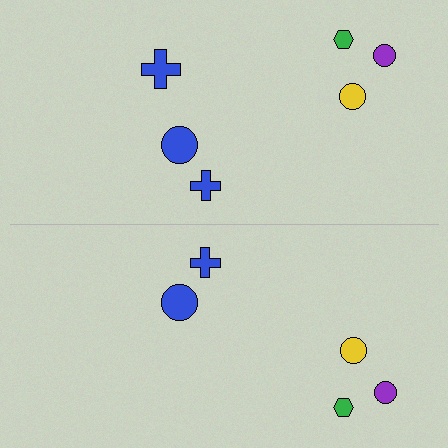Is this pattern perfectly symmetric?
No, the pattern is not perfectly symmetric. A blue cross is missing from the bottom side.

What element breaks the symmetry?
A blue cross is missing from the bottom side.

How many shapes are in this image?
There are 11 shapes in this image.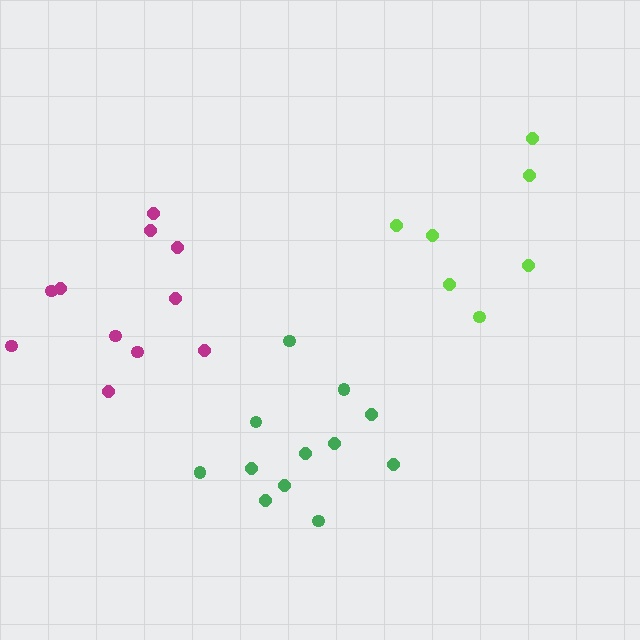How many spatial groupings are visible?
There are 3 spatial groupings.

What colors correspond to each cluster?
The clusters are colored: magenta, green, lime.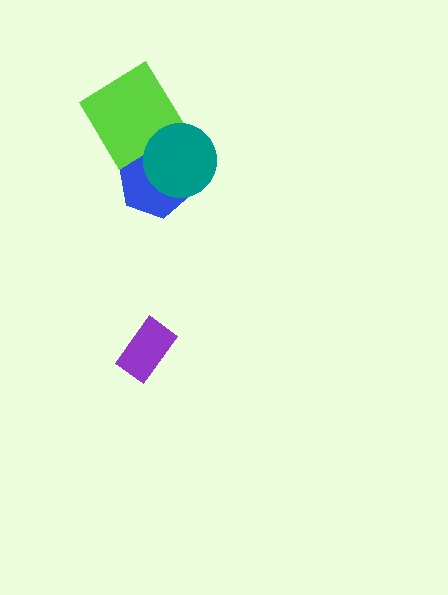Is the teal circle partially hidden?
No, no other shape covers it.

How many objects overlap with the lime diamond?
2 objects overlap with the lime diamond.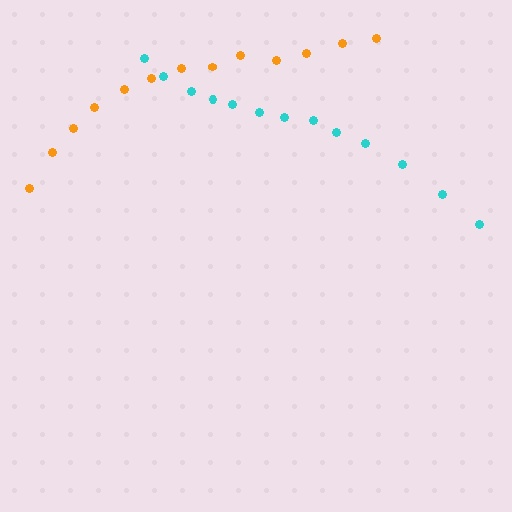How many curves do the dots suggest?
There are 2 distinct paths.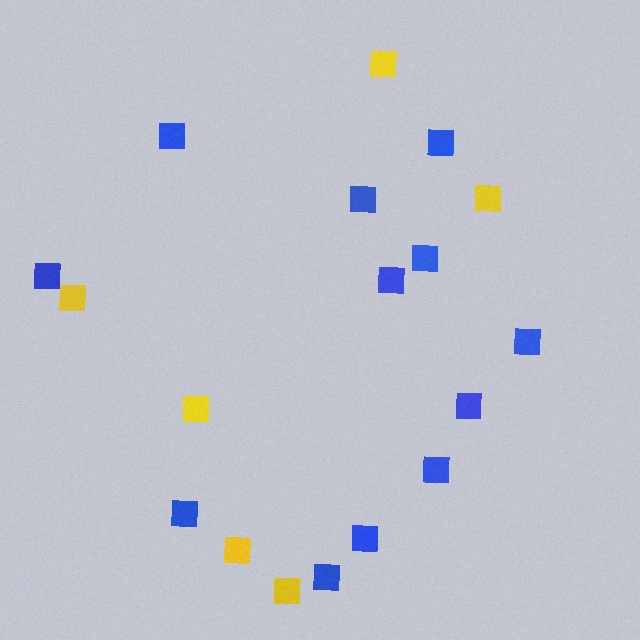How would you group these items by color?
There are 2 groups: one group of yellow squares (6) and one group of blue squares (12).